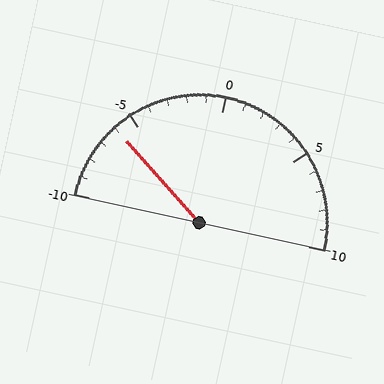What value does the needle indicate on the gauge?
The needle indicates approximately -6.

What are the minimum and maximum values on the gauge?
The gauge ranges from -10 to 10.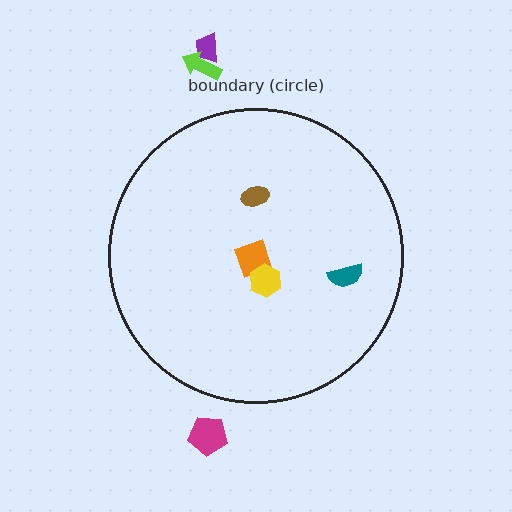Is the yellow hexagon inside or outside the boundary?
Inside.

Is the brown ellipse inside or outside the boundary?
Inside.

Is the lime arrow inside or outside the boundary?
Outside.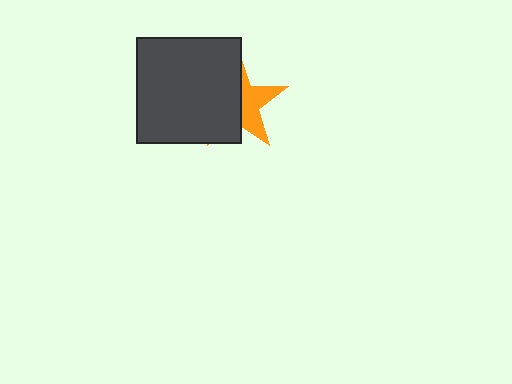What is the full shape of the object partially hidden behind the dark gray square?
The partially hidden object is an orange star.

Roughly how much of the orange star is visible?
A small part of it is visible (roughly 44%).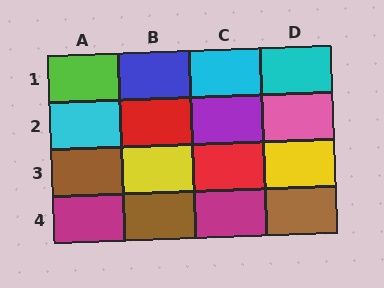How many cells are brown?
3 cells are brown.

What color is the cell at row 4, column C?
Magenta.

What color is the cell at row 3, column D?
Yellow.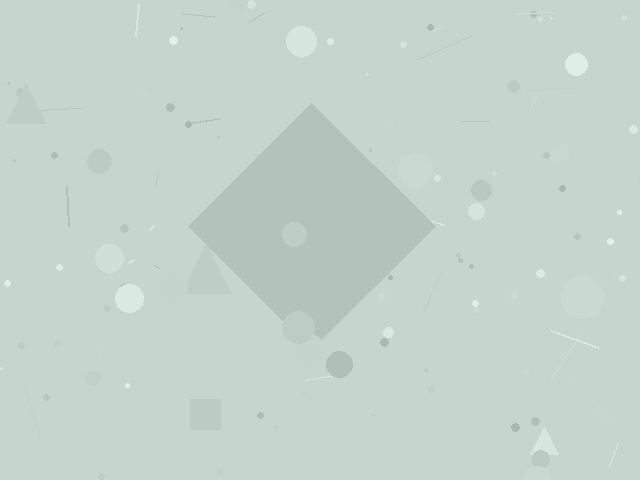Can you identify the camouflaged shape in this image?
The camouflaged shape is a diamond.